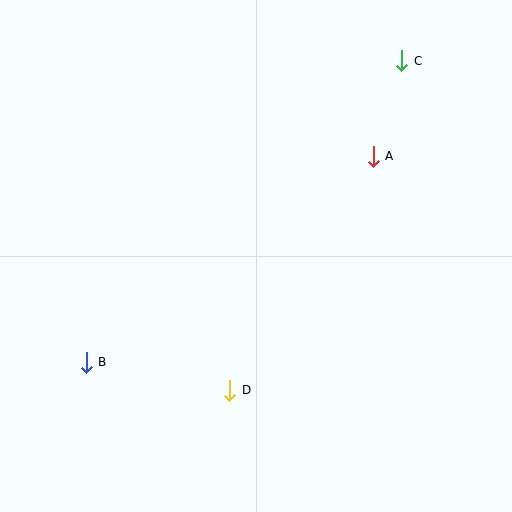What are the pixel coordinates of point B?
Point B is at (86, 362).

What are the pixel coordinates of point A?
Point A is at (374, 156).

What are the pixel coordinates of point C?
Point C is at (402, 61).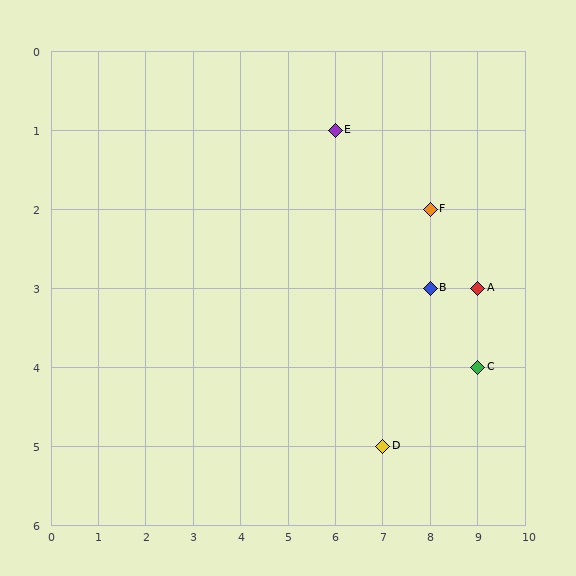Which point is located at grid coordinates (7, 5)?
Point D is at (7, 5).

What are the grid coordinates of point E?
Point E is at grid coordinates (6, 1).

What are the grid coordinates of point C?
Point C is at grid coordinates (9, 4).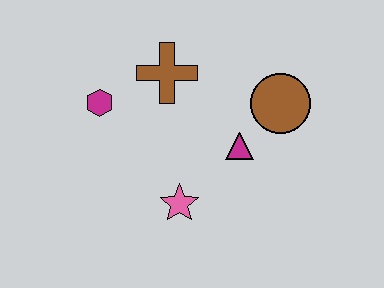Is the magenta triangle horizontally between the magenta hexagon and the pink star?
No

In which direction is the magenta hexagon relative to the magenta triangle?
The magenta hexagon is to the left of the magenta triangle.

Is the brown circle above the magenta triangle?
Yes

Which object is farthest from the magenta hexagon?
The brown circle is farthest from the magenta hexagon.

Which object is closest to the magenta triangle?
The brown circle is closest to the magenta triangle.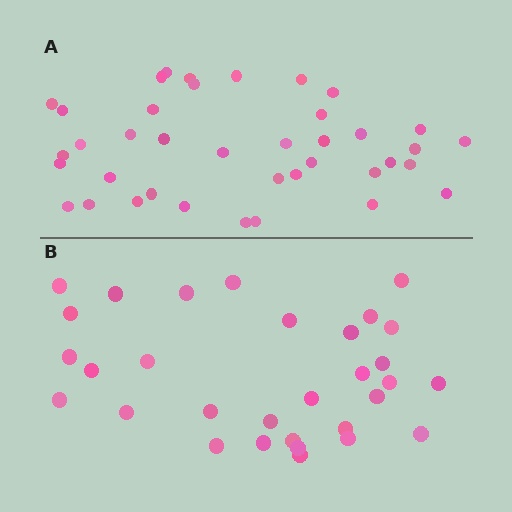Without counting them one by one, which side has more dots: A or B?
Region A (the top region) has more dots.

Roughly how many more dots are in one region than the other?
Region A has roughly 8 or so more dots than region B.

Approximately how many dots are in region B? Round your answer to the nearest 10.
About 30 dots. (The exact count is 31, which rounds to 30.)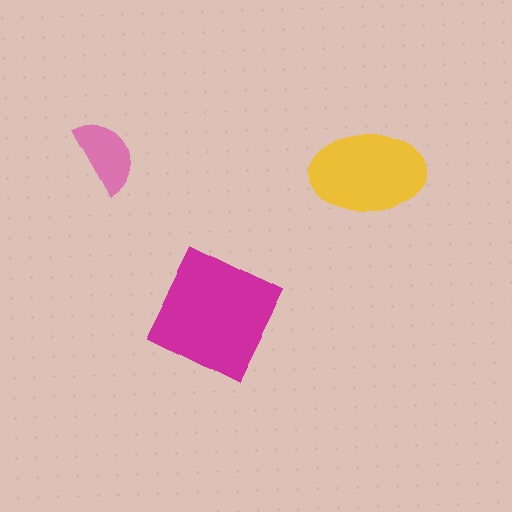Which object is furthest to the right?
The yellow ellipse is rightmost.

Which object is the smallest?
The pink semicircle.